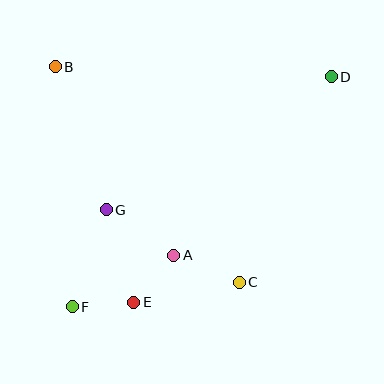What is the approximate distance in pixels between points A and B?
The distance between A and B is approximately 223 pixels.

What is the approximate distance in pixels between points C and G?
The distance between C and G is approximately 151 pixels.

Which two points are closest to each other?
Points E and F are closest to each other.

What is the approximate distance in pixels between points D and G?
The distance between D and G is approximately 261 pixels.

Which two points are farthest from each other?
Points D and F are farthest from each other.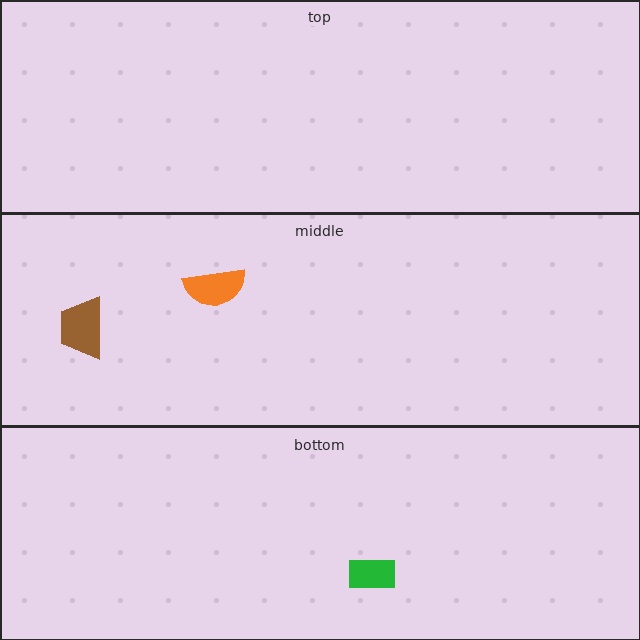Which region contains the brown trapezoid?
The middle region.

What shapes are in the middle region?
The orange semicircle, the brown trapezoid.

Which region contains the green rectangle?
The bottom region.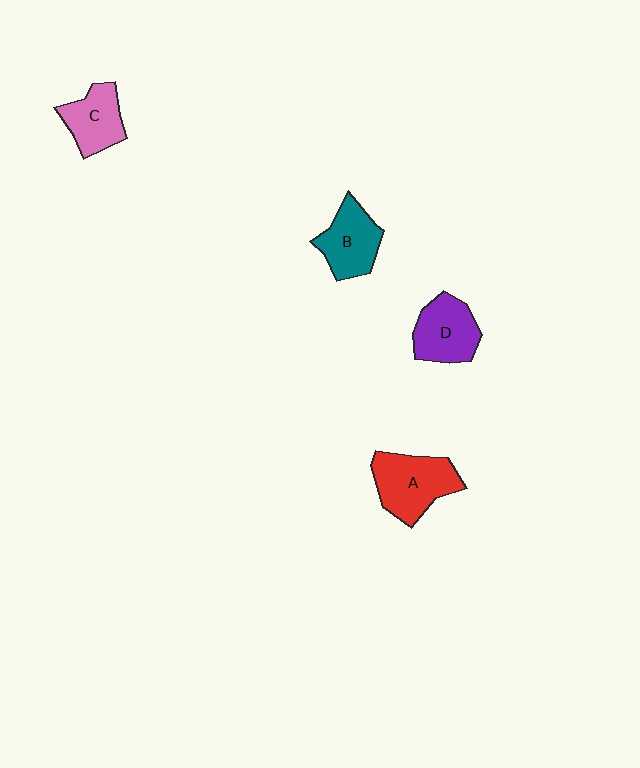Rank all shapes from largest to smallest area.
From largest to smallest: A (red), D (purple), B (teal), C (pink).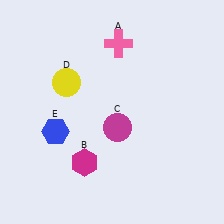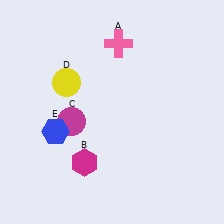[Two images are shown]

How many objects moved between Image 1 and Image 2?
1 object moved between the two images.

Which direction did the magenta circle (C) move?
The magenta circle (C) moved left.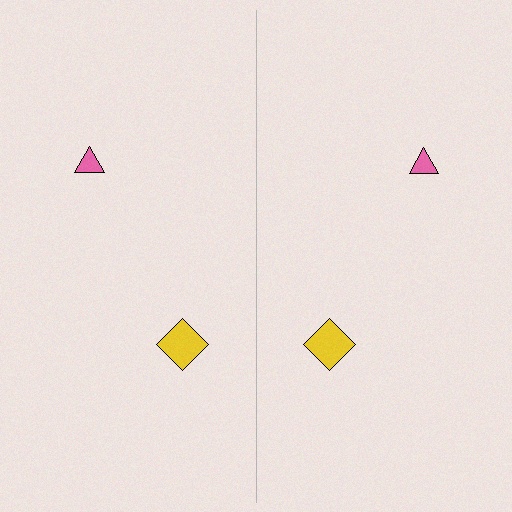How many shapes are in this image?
There are 4 shapes in this image.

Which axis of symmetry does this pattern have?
The pattern has a vertical axis of symmetry running through the center of the image.